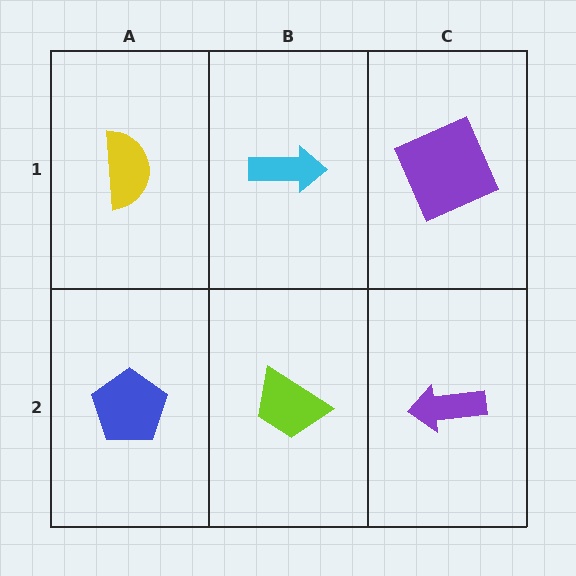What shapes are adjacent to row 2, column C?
A purple square (row 1, column C), a lime trapezoid (row 2, column B).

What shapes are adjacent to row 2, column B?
A cyan arrow (row 1, column B), a blue pentagon (row 2, column A), a purple arrow (row 2, column C).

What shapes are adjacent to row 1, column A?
A blue pentagon (row 2, column A), a cyan arrow (row 1, column B).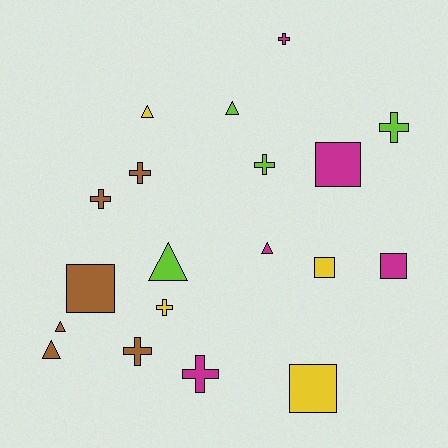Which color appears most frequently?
Brown, with 6 objects.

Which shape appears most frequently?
Cross, with 8 objects.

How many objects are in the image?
There are 19 objects.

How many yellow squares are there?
There are 2 yellow squares.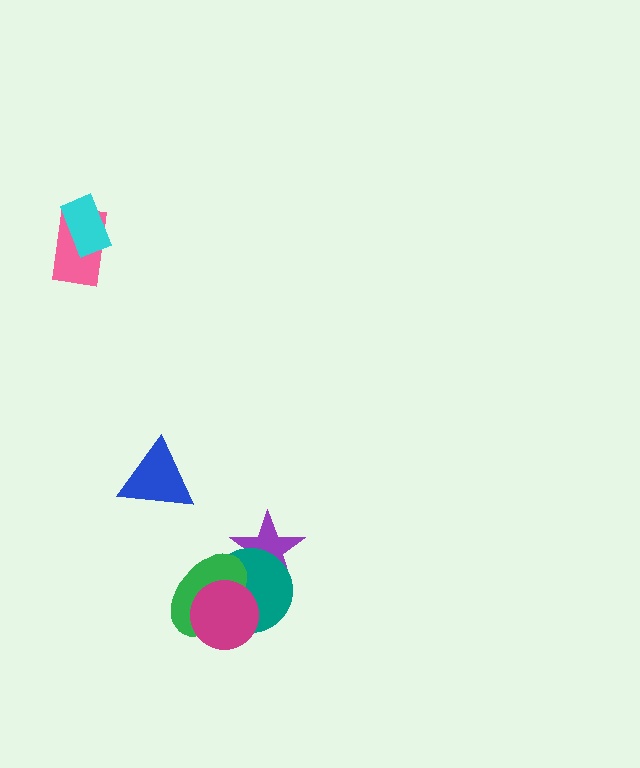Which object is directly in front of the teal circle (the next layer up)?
The green ellipse is directly in front of the teal circle.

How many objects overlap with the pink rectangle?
1 object overlaps with the pink rectangle.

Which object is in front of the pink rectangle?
The cyan rectangle is in front of the pink rectangle.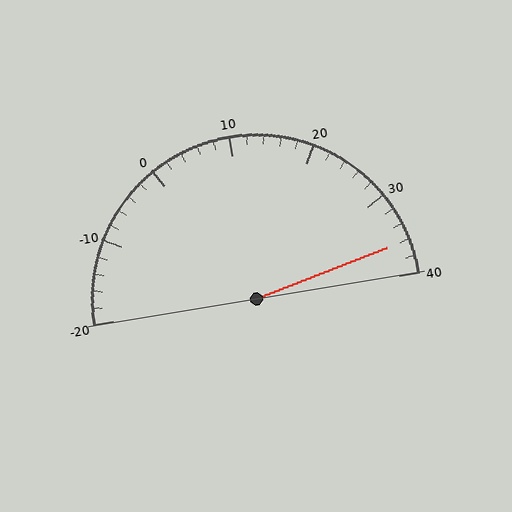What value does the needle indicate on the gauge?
The needle indicates approximately 36.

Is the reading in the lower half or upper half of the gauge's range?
The reading is in the upper half of the range (-20 to 40).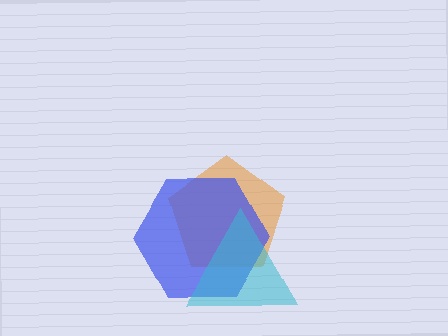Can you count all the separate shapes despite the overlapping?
Yes, there are 3 separate shapes.